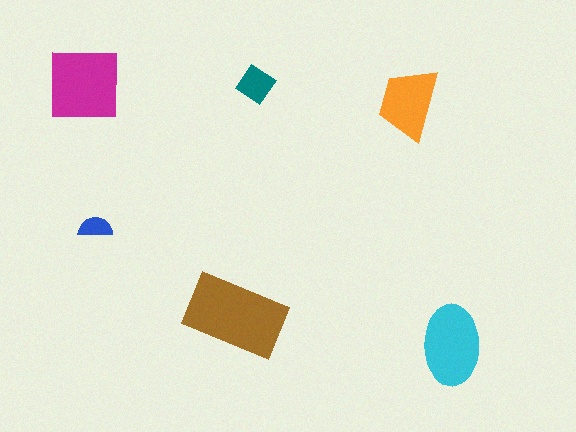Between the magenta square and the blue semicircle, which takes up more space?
The magenta square.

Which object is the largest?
The brown rectangle.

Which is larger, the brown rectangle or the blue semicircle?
The brown rectangle.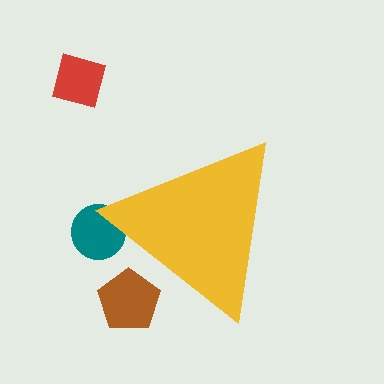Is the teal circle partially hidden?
Yes, the teal circle is partially hidden behind the yellow triangle.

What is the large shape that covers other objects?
A yellow triangle.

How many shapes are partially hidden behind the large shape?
2 shapes are partially hidden.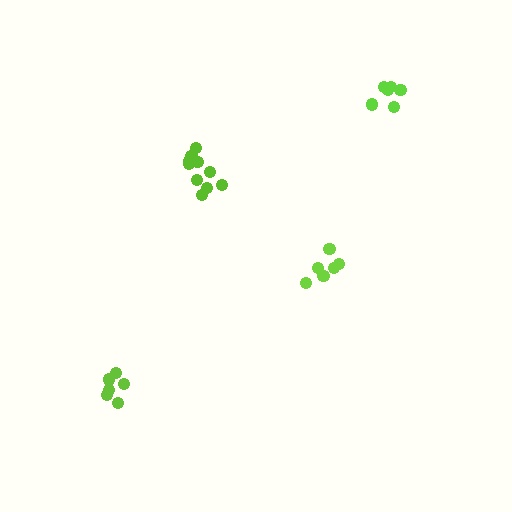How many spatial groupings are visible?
There are 4 spatial groupings.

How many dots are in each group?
Group 1: 6 dots, Group 2: 6 dots, Group 3: 6 dots, Group 4: 11 dots (29 total).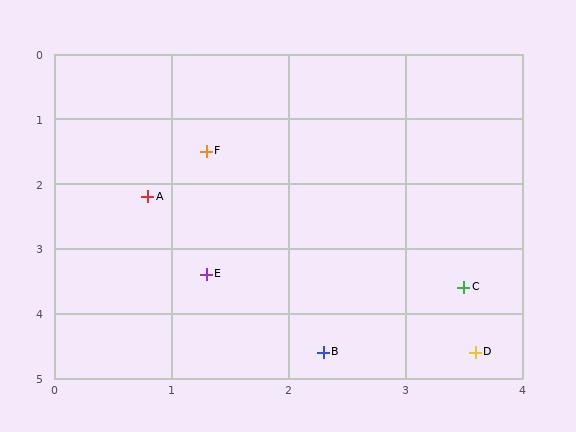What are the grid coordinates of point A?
Point A is at approximately (0.8, 2.2).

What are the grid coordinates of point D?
Point D is at approximately (3.6, 4.6).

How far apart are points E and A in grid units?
Points E and A are about 1.3 grid units apart.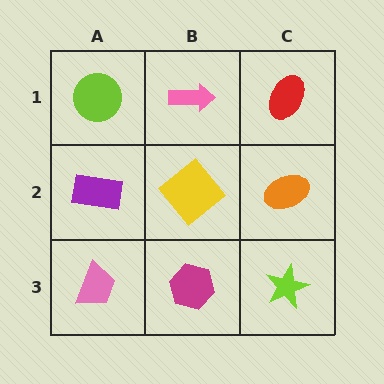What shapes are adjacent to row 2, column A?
A lime circle (row 1, column A), a pink trapezoid (row 3, column A), a yellow diamond (row 2, column B).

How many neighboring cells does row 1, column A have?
2.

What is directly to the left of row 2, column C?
A yellow diamond.